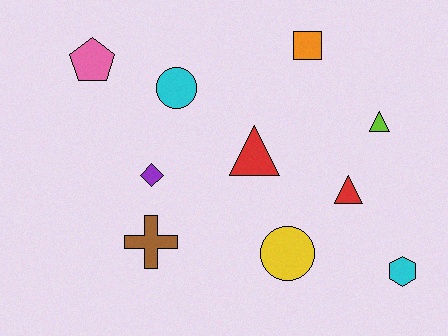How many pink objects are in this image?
There is 1 pink object.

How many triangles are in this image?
There are 3 triangles.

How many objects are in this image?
There are 10 objects.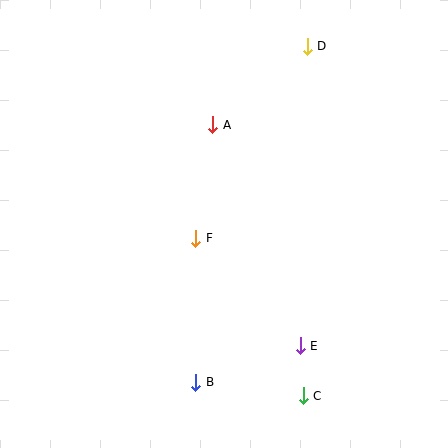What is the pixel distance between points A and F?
The distance between A and F is 114 pixels.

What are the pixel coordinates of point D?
Point D is at (307, 46).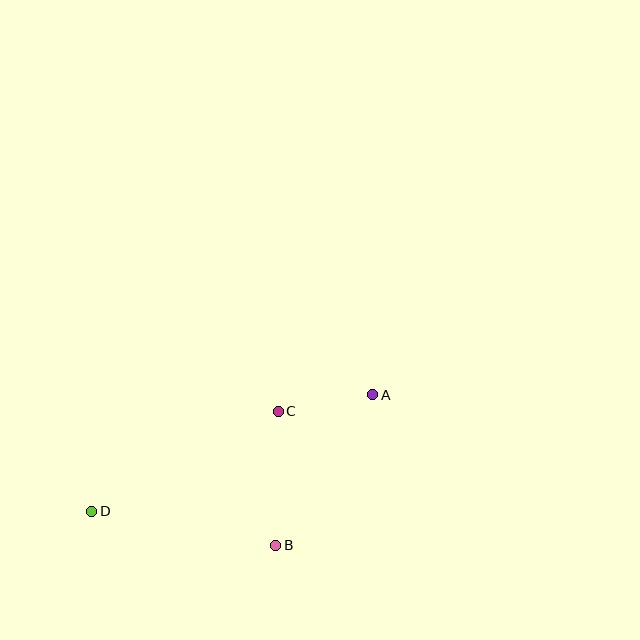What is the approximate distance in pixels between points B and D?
The distance between B and D is approximately 187 pixels.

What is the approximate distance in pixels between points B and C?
The distance between B and C is approximately 134 pixels.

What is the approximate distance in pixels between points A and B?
The distance between A and B is approximately 179 pixels.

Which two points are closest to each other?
Points A and C are closest to each other.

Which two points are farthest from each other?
Points A and D are farthest from each other.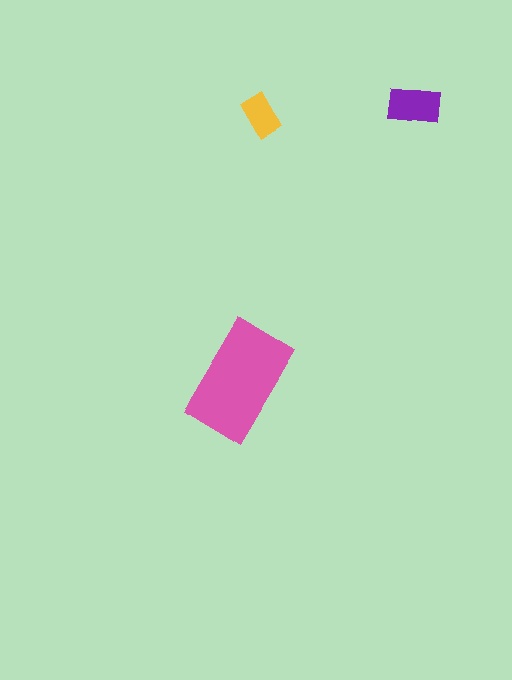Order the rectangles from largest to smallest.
the pink one, the purple one, the yellow one.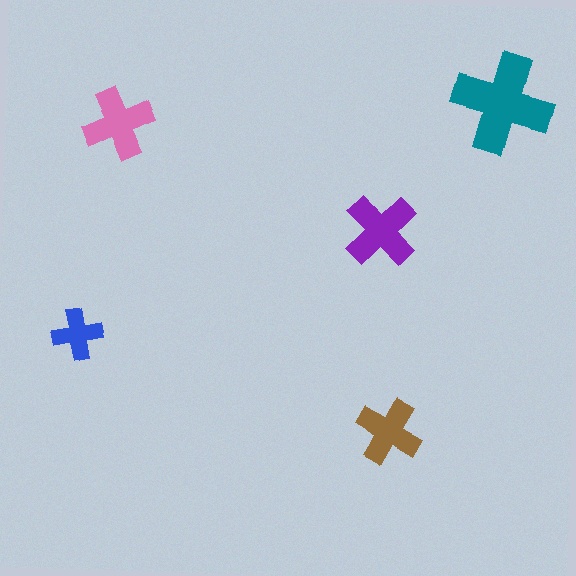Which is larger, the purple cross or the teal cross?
The teal one.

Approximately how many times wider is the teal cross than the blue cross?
About 2 times wider.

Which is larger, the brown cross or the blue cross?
The brown one.